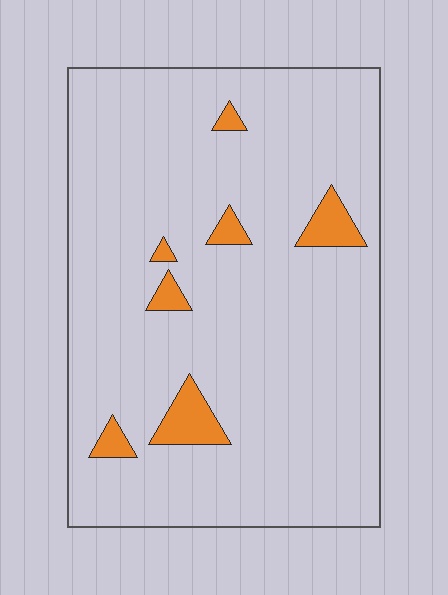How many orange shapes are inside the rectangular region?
7.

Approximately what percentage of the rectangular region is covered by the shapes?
Approximately 5%.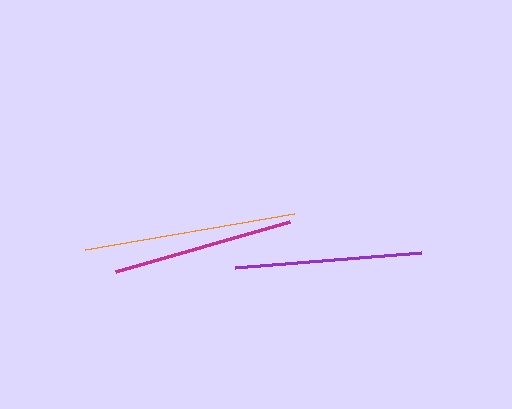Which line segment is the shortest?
The magenta line is the shortest at approximately 181 pixels.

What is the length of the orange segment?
The orange segment is approximately 212 pixels long.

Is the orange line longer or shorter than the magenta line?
The orange line is longer than the magenta line.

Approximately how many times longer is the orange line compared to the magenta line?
The orange line is approximately 1.2 times the length of the magenta line.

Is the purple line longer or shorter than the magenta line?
The purple line is longer than the magenta line.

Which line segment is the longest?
The orange line is the longest at approximately 212 pixels.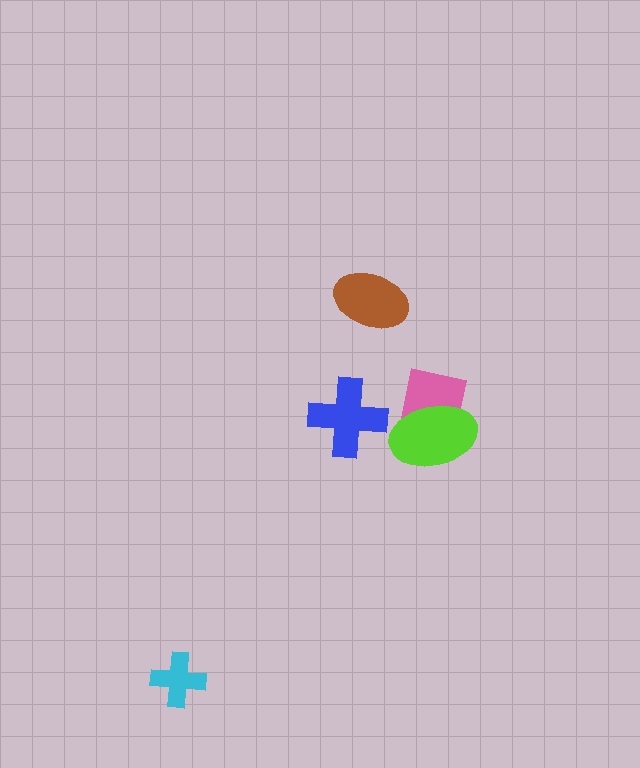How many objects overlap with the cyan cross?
0 objects overlap with the cyan cross.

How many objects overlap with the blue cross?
0 objects overlap with the blue cross.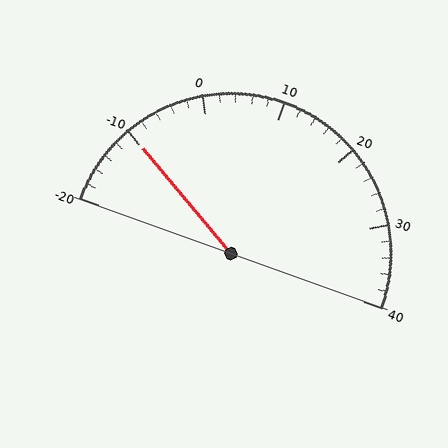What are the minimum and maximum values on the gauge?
The gauge ranges from -20 to 40.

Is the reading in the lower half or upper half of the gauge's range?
The reading is in the lower half of the range (-20 to 40).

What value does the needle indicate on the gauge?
The needle indicates approximately -10.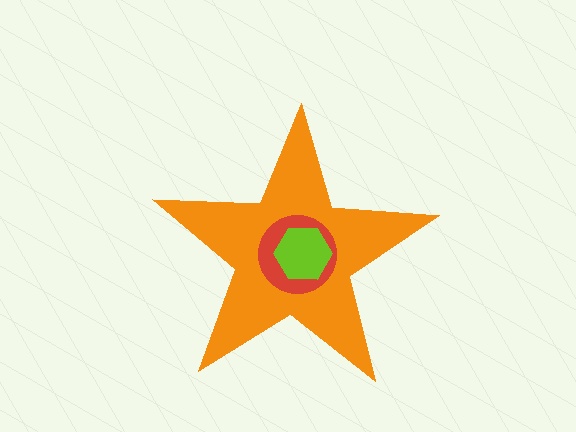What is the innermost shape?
The lime hexagon.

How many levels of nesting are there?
3.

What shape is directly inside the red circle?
The lime hexagon.